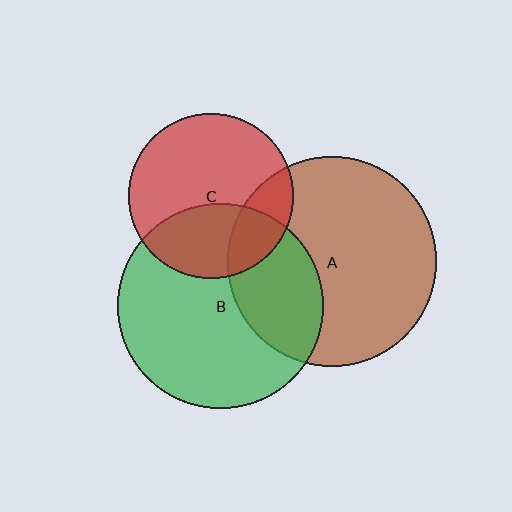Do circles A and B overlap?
Yes.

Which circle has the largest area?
Circle A (brown).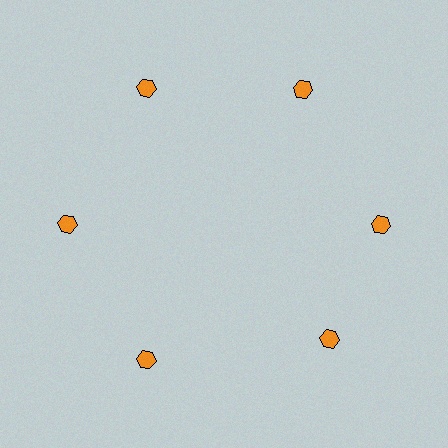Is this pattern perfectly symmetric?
No. The 6 orange hexagons are arranged in a ring, but one element near the 5 o'clock position is rotated out of alignment along the ring, breaking the 6-fold rotational symmetry.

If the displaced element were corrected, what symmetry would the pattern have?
It would have 6-fold rotational symmetry — the pattern would map onto itself every 60 degrees.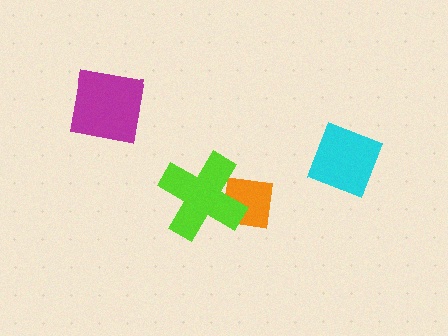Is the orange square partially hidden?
Yes, it is partially covered by another shape.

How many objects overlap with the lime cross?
1 object overlaps with the lime cross.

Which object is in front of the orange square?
The lime cross is in front of the orange square.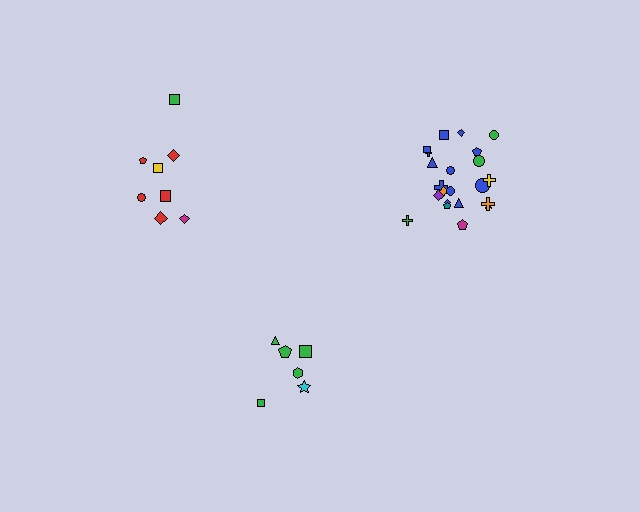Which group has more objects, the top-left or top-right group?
The top-right group.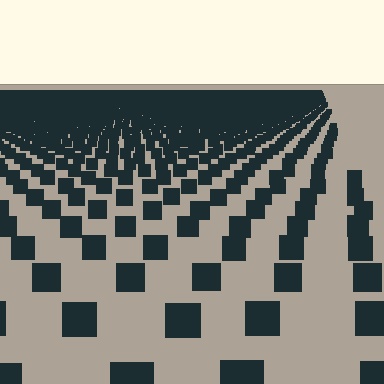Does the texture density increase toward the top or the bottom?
Density increases toward the top.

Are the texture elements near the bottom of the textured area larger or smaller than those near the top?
Larger. Near the bottom, elements are closer to the viewer and appear at a bigger on-screen size.